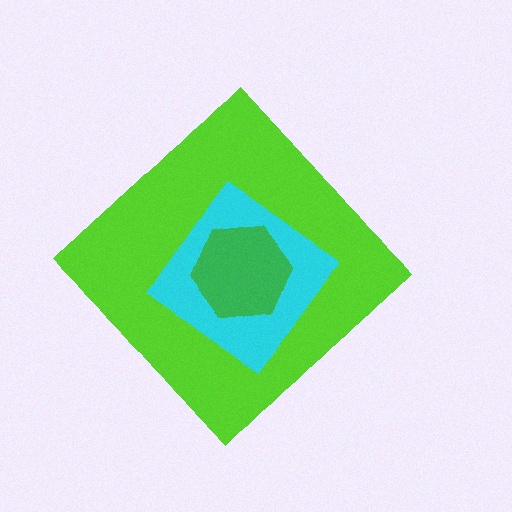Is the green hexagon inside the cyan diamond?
Yes.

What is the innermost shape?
The green hexagon.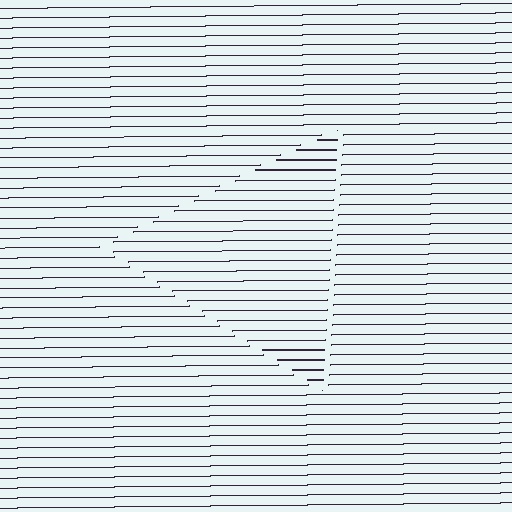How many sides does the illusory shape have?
3 sides — the line-ends trace a triangle.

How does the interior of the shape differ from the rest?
The interior of the shape contains the same grating, shifted by half a period — the contour is defined by the phase discontinuity where line-ends from the inner and outer gratings abut.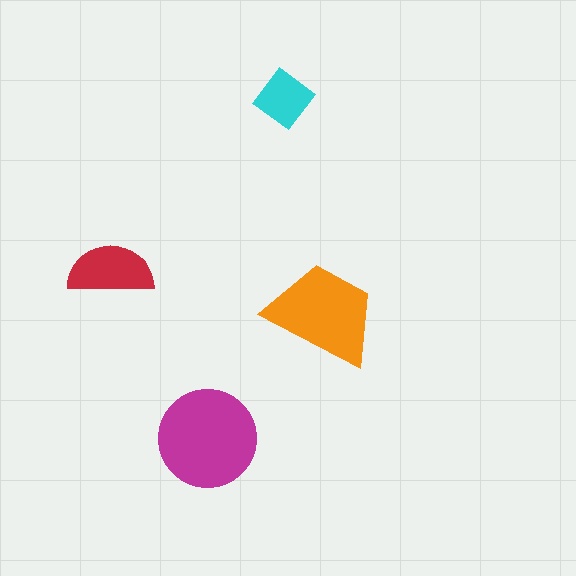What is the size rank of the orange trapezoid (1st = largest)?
2nd.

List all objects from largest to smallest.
The magenta circle, the orange trapezoid, the red semicircle, the cyan diamond.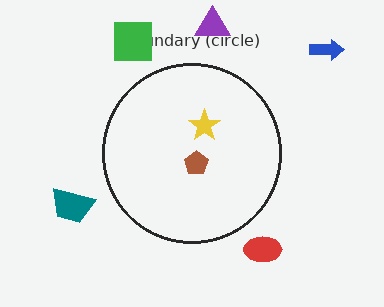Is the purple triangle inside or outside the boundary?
Outside.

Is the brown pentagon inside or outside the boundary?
Inside.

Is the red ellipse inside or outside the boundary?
Outside.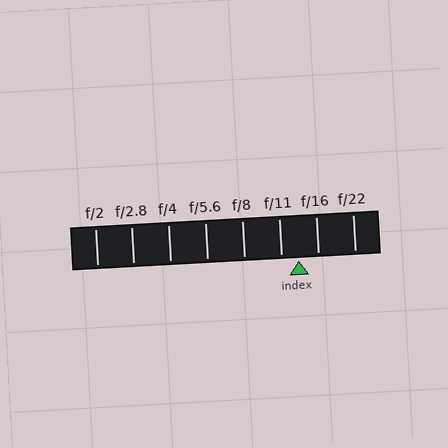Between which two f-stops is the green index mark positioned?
The index mark is between f/11 and f/16.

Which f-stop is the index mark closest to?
The index mark is closest to f/11.